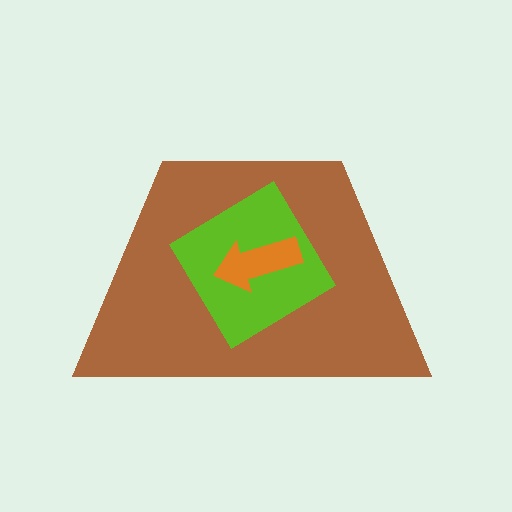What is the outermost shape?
The brown trapezoid.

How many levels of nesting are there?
3.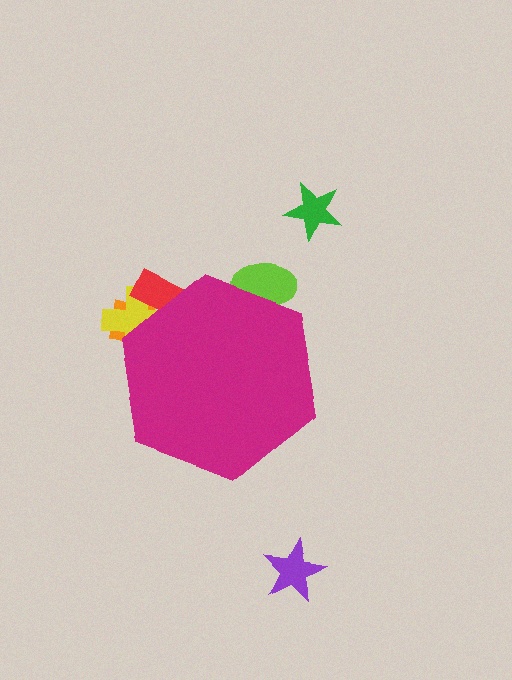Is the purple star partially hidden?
No, the purple star is fully visible.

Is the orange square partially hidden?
Yes, the orange square is partially hidden behind the magenta hexagon.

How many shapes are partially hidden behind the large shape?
4 shapes are partially hidden.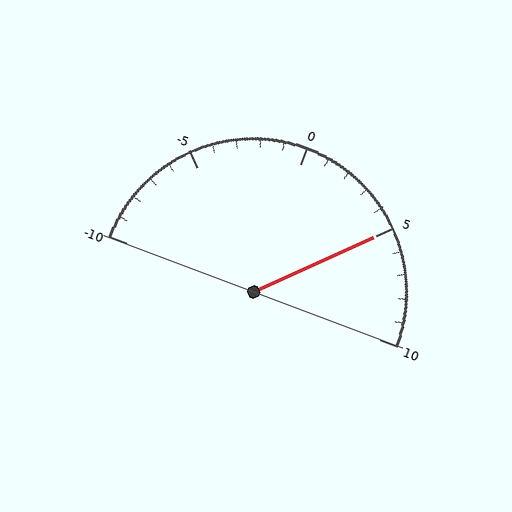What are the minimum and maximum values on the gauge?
The gauge ranges from -10 to 10.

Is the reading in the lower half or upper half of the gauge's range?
The reading is in the upper half of the range (-10 to 10).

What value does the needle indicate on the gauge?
The needle indicates approximately 5.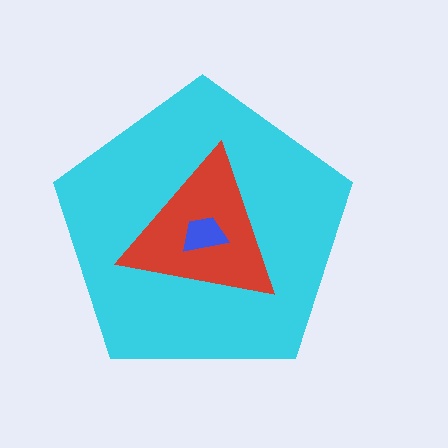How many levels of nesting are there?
3.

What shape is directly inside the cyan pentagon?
The red triangle.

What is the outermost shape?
The cyan pentagon.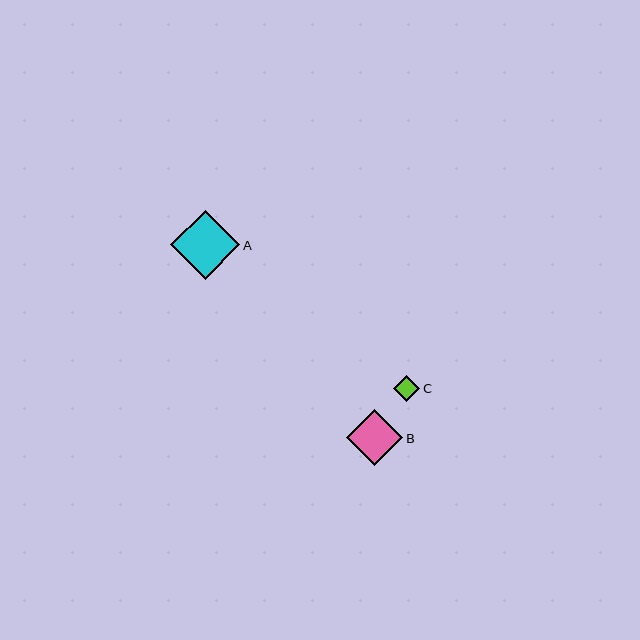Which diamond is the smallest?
Diamond C is the smallest with a size of approximately 26 pixels.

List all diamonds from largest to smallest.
From largest to smallest: A, B, C.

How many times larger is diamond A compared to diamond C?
Diamond A is approximately 2.7 times the size of diamond C.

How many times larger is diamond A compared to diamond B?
Diamond A is approximately 1.2 times the size of diamond B.